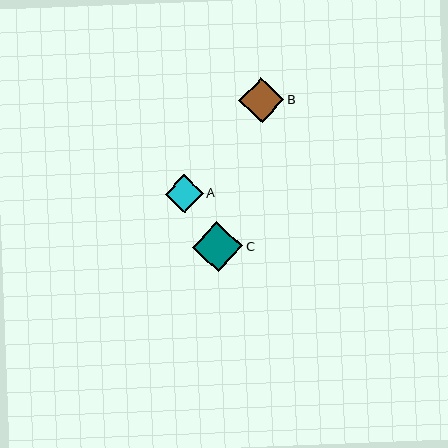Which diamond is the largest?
Diamond C is the largest with a size of approximately 50 pixels.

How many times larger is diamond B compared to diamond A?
Diamond B is approximately 1.2 times the size of diamond A.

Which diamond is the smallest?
Diamond A is the smallest with a size of approximately 38 pixels.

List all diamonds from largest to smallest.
From largest to smallest: C, B, A.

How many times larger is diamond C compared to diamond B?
Diamond C is approximately 1.1 times the size of diamond B.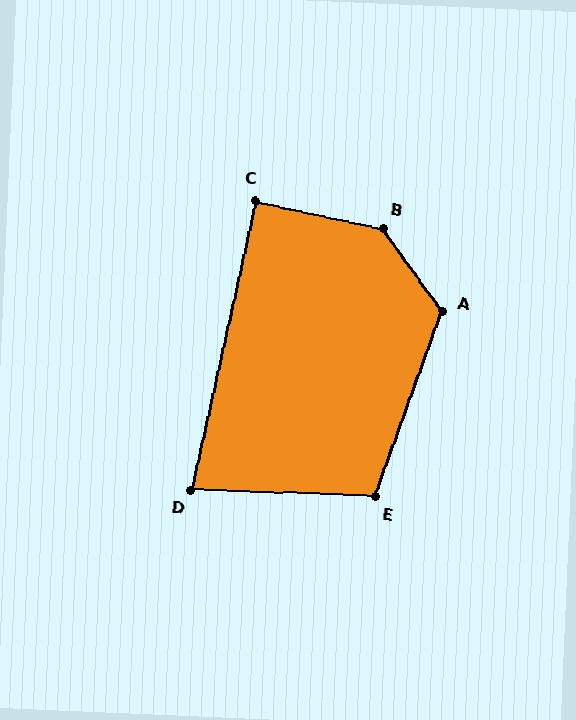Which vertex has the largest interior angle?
B, at approximately 138 degrees.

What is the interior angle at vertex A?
Approximately 124 degrees (obtuse).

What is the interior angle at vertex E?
Approximately 108 degrees (obtuse).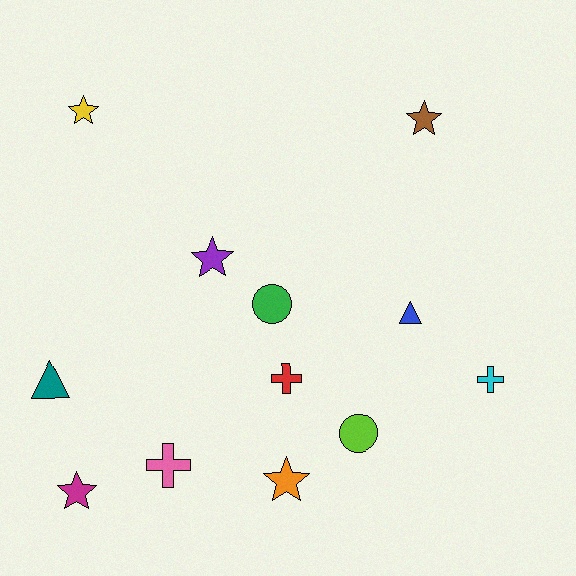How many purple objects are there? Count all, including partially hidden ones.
There is 1 purple object.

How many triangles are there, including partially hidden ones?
There are 2 triangles.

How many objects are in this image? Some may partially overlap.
There are 12 objects.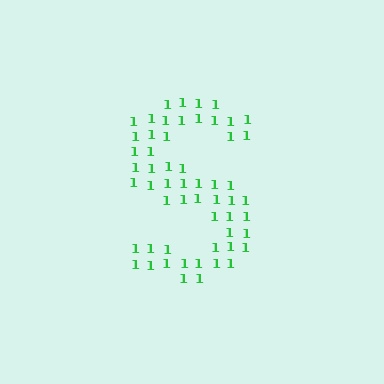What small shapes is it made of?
It is made of small digit 1's.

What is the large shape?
The large shape is the letter S.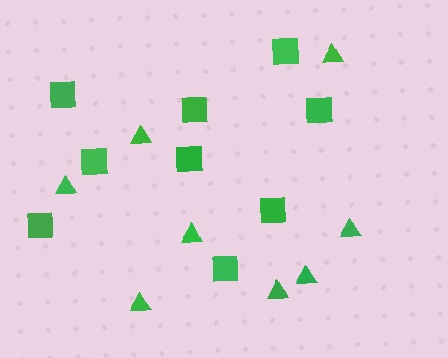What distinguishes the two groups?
There are 2 groups: one group of squares (9) and one group of triangles (8).